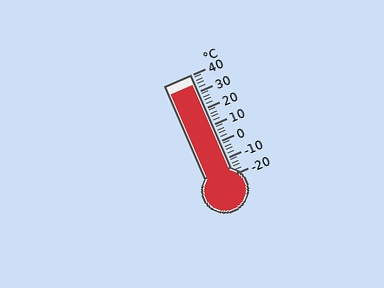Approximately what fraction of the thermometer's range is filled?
The thermometer is filled to approximately 90% of its range.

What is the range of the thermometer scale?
The thermometer scale ranges from -20°C to 40°C.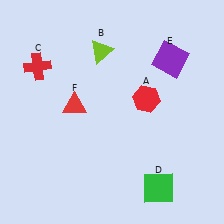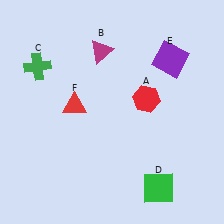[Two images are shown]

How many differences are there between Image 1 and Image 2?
There are 2 differences between the two images.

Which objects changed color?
B changed from lime to magenta. C changed from red to green.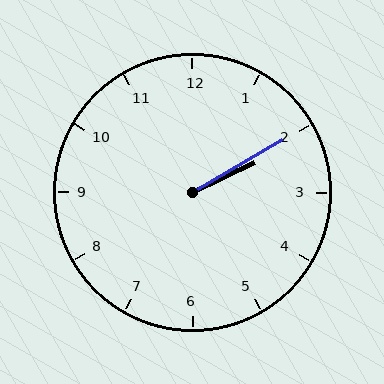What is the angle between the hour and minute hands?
Approximately 5 degrees.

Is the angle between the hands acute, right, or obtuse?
It is acute.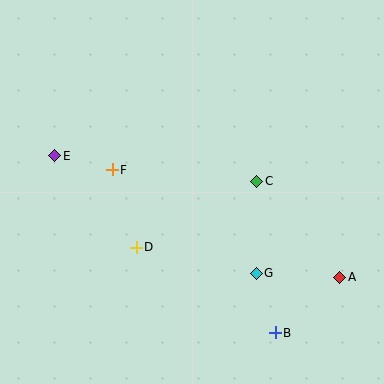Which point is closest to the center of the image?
Point C at (257, 181) is closest to the center.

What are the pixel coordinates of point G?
Point G is at (256, 273).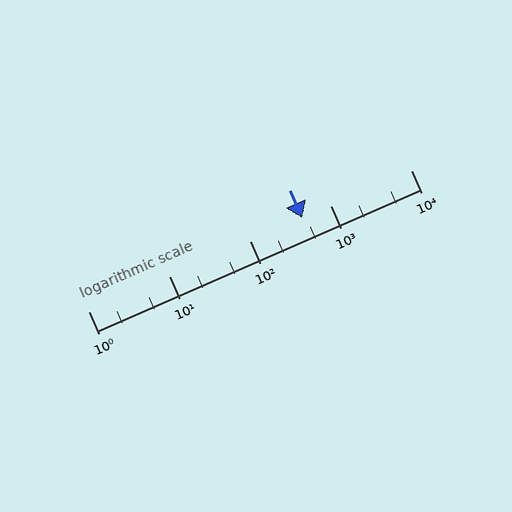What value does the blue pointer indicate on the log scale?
The pointer indicates approximately 450.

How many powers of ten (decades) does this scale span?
The scale spans 4 decades, from 1 to 10000.